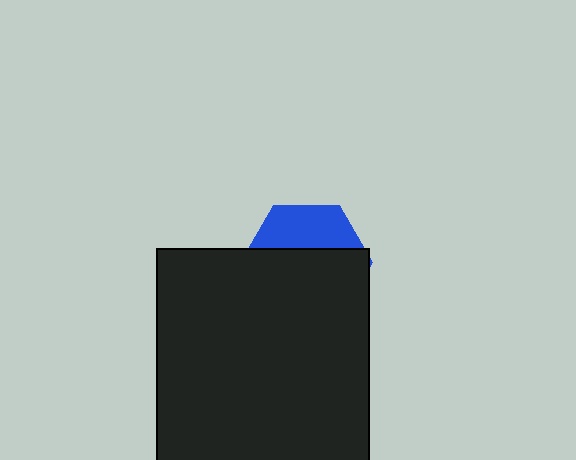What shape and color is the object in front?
The object in front is a black rectangle.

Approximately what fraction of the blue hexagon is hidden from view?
Roughly 66% of the blue hexagon is hidden behind the black rectangle.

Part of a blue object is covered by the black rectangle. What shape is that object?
It is a hexagon.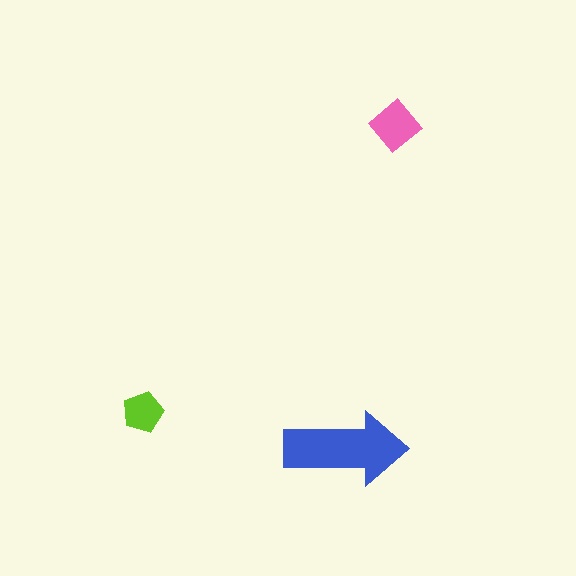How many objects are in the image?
There are 3 objects in the image.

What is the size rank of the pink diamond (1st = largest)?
2nd.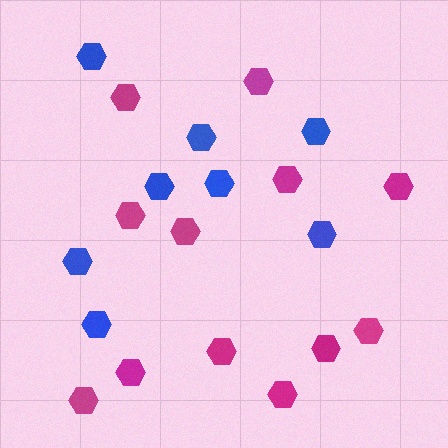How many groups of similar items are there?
There are 2 groups: one group of magenta hexagons (12) and one group of blue hexagons (8).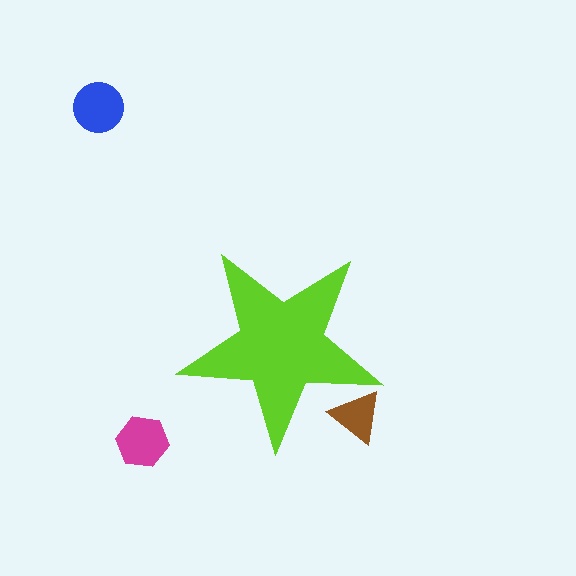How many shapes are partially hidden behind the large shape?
1 shape is partially hidden.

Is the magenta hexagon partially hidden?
No, the magenta hexagon is fully visible.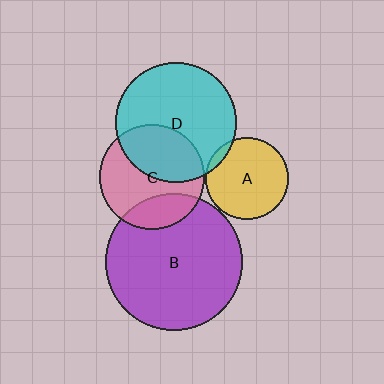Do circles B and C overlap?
Yes.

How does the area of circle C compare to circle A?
Approximately 1.6 times.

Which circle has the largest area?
Circle B (purple).